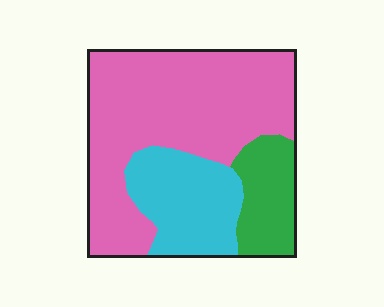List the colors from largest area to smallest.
From largest to smallest: pink, cyan, green.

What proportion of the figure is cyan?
Cyan covers around 25% of the figure.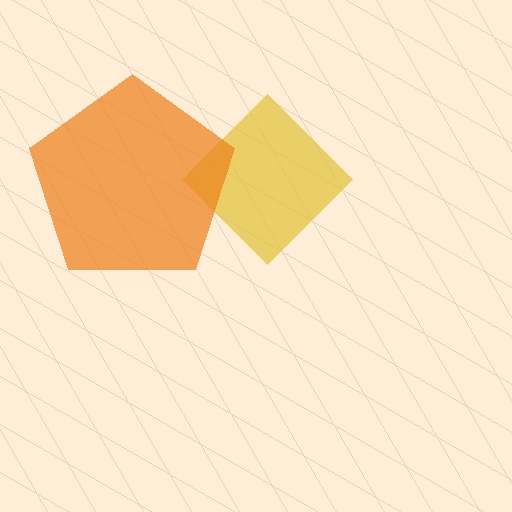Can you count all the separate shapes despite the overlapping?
Yes, there are 2 separate shapes.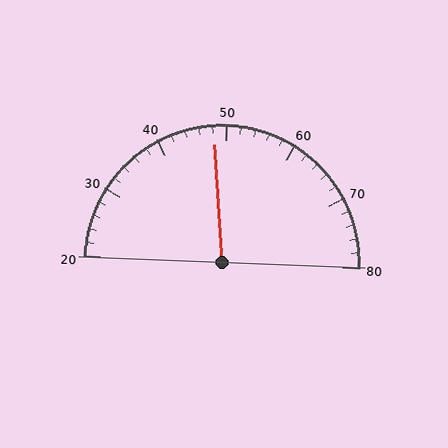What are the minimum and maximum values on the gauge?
The gauge ranges from 20 to 80.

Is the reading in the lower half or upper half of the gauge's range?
The reading is in the lower half of the range (20 to 80).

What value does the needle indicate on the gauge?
The needle indicates approximately 48.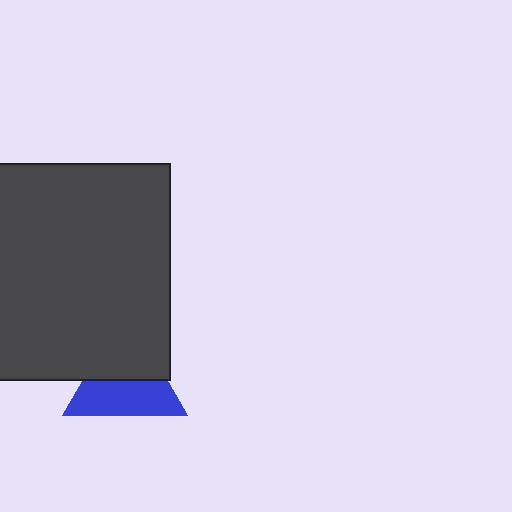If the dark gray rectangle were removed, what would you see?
You would see the complete blue triangle.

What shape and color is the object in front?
The object in front is a dark gray rectangle.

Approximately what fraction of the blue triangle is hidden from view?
Roughly 47% of the blue triangle is hidden behind the dark gray rectangle.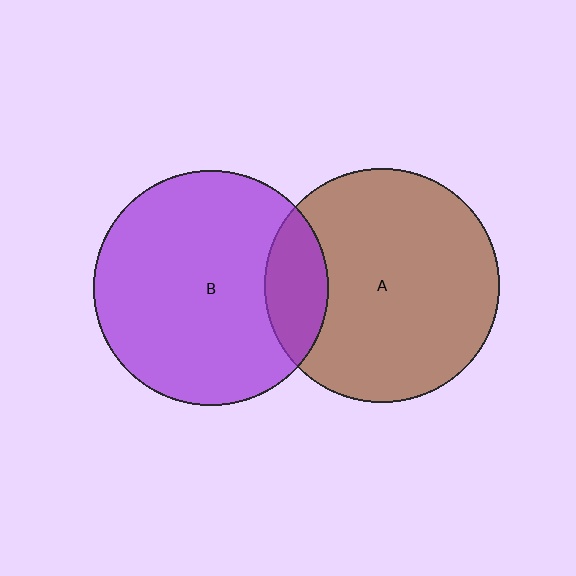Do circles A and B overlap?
Yes.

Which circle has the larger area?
Circle B (purple).